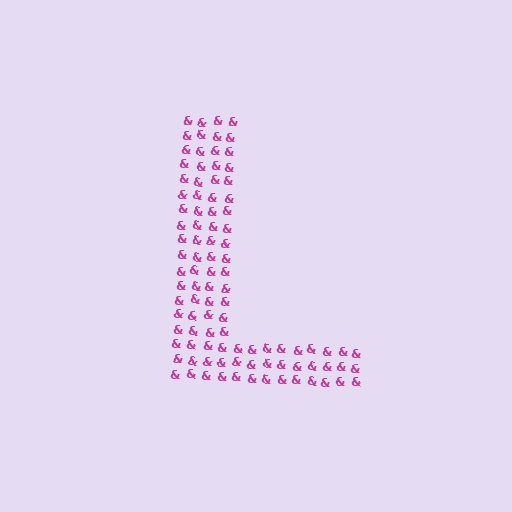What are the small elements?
The small elements are ampersands.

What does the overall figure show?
The overall figure shows the letter L.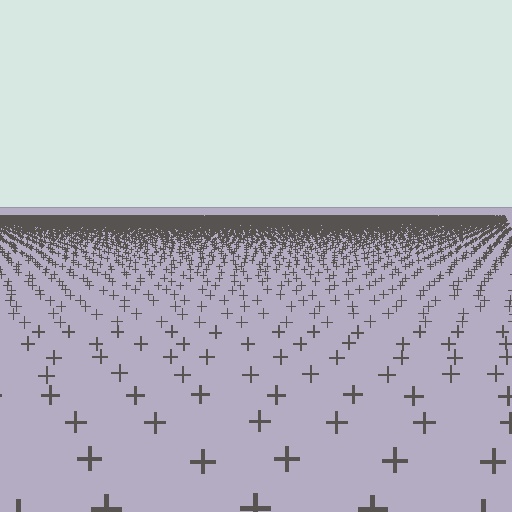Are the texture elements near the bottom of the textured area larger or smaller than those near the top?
Larger. Near the bottom, elements are closer to the viewer and appear at a bigger on-screen size.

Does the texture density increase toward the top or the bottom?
Density increases toward the top.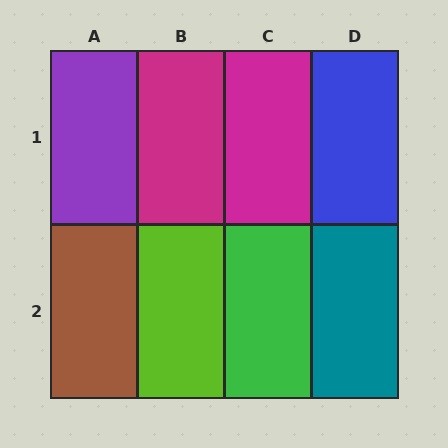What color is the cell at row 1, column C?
Magenta.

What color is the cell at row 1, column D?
Blue.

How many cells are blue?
1 cell is blue.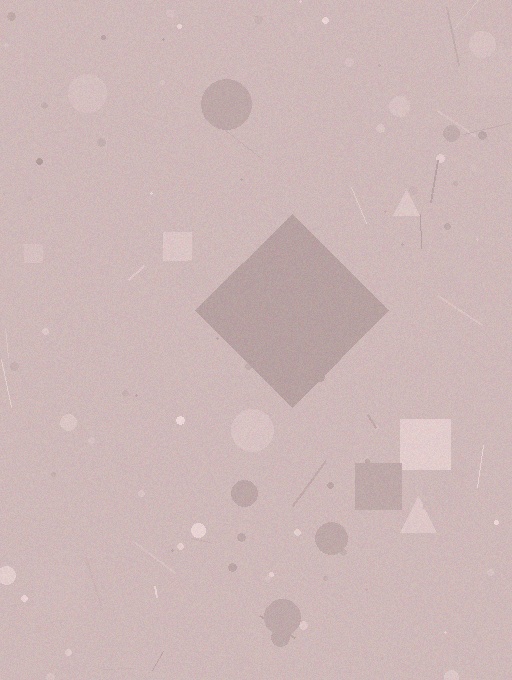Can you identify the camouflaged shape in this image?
The camouflaged shape is a diamond.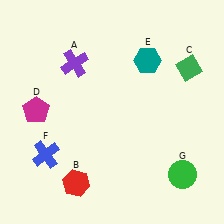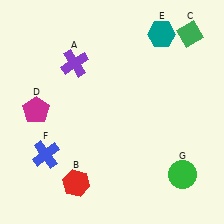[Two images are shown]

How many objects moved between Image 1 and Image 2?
2 objects moved between the two images.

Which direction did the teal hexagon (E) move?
The teal hexagon (E) moved up.